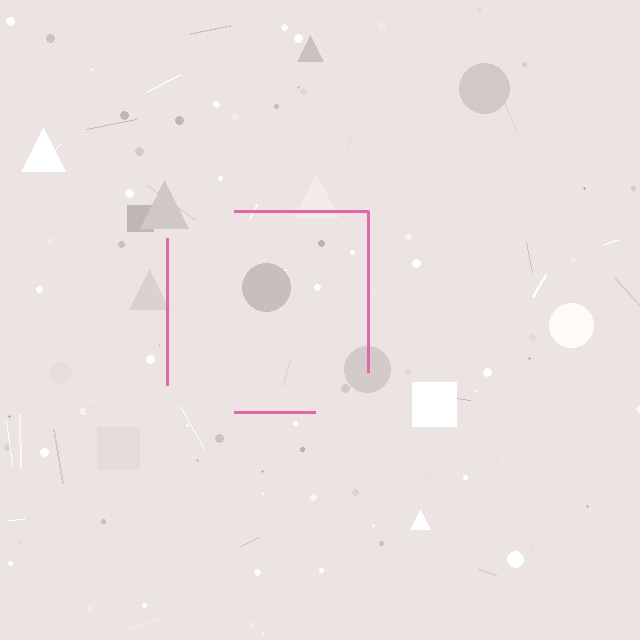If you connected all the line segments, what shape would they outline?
They would outline a square.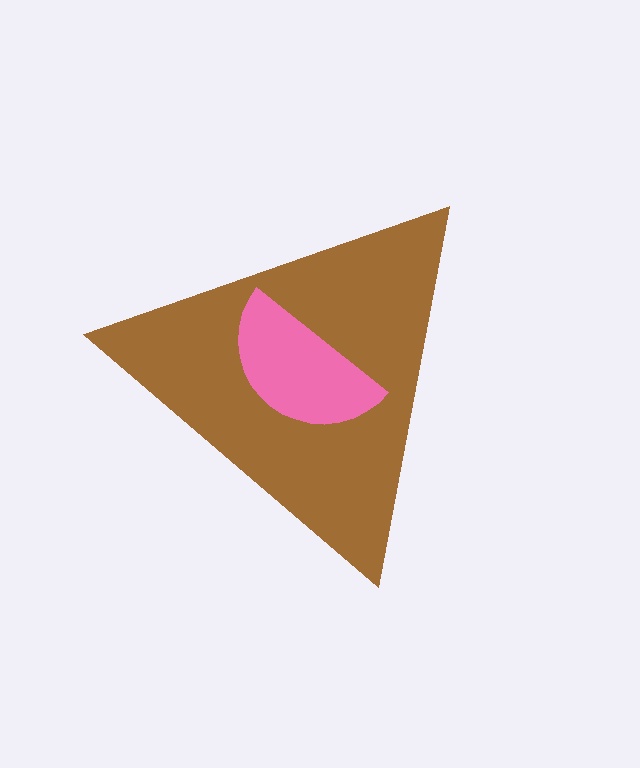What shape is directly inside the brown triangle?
The pink semicircle.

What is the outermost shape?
The brown triangle.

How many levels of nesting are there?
2.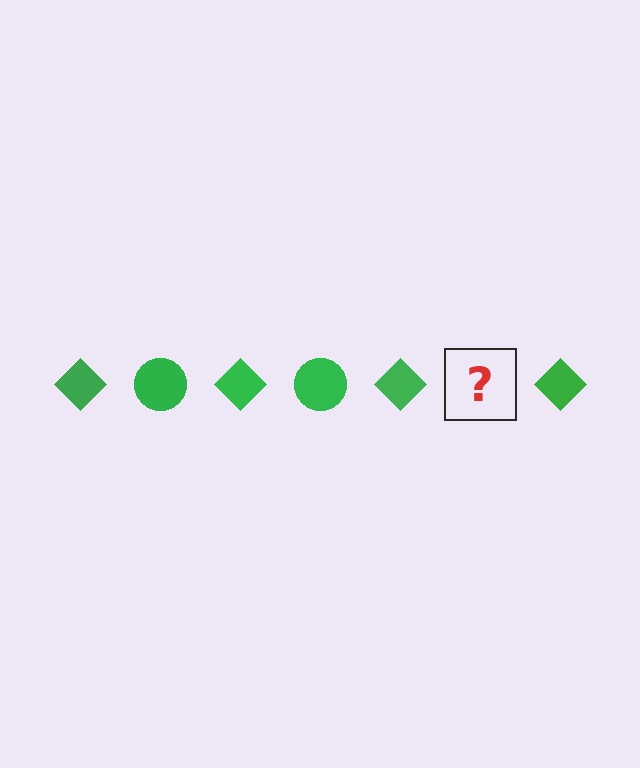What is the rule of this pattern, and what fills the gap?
The rule is that the pattern cycles through diamond, circle shapes in green. The gap should be filled with a green circle.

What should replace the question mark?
The question mark should be replaced with a green circle.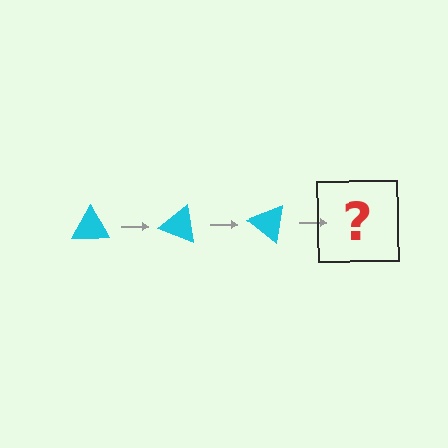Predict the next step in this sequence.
The next step is a cyan triangle rotated 60 degrees.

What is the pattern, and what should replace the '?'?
The pattern is that the triangle rotates 20 degrees each step. The '?' should be a cyan triangle rotated 60 degrees.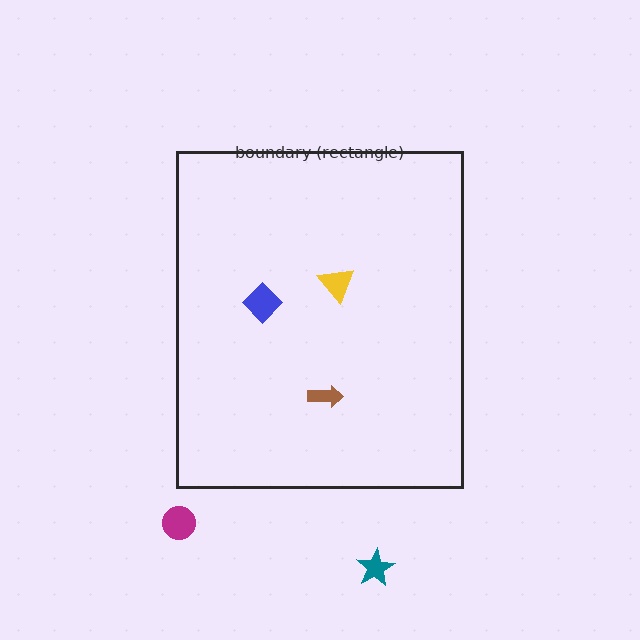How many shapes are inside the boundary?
3 inside, 2 outside.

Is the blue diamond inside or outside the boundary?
Inside.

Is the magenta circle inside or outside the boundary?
Outside.